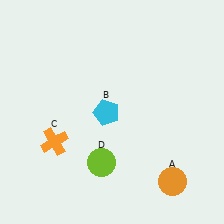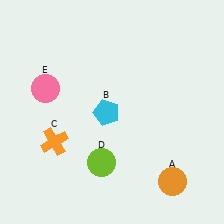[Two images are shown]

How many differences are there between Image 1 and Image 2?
There is 1 difference between the two images.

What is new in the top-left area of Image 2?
A pink circle (E) was added in the top-left area of Image 2.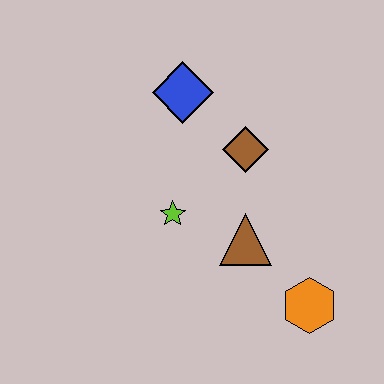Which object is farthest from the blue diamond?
The orange hexagon is farthest from the blue diamond.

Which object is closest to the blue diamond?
The brown diamond is closest to the blue diamond.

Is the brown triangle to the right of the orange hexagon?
No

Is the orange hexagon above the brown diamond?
No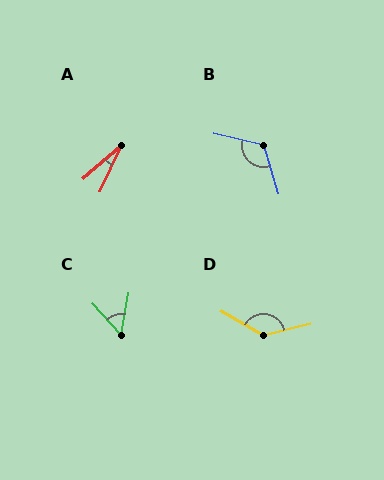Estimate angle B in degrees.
Approximately 119 degrees.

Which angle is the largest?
D, at approximately 137 degrees.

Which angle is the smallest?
A, at approximately 24 degrees.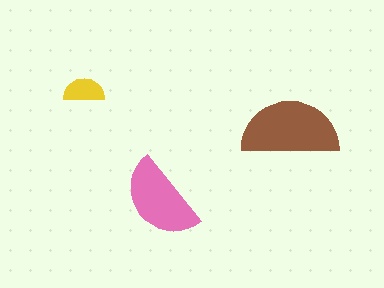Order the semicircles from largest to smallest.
the brown one, the pink one, the yellow one.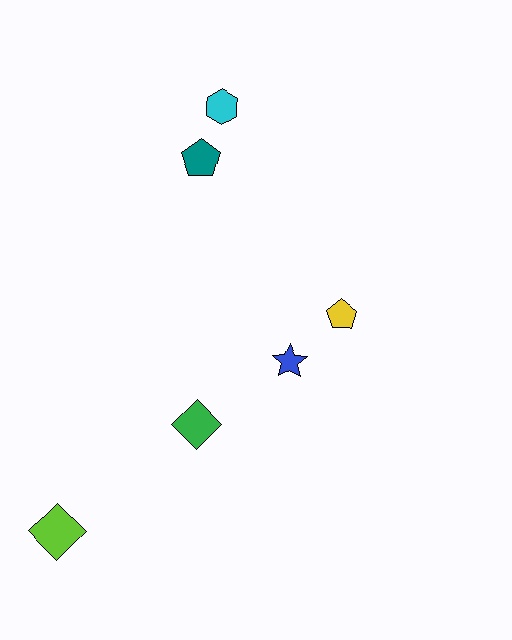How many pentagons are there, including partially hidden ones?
There are 2 pentagons.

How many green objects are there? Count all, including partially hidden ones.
There is 1 green object.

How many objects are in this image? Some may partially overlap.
There are 6 objects.